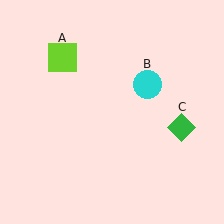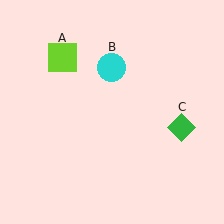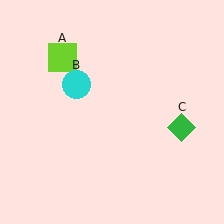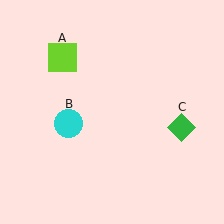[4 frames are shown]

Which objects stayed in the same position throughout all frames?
Lime square (object A) and green diamond (object C) remained stationary.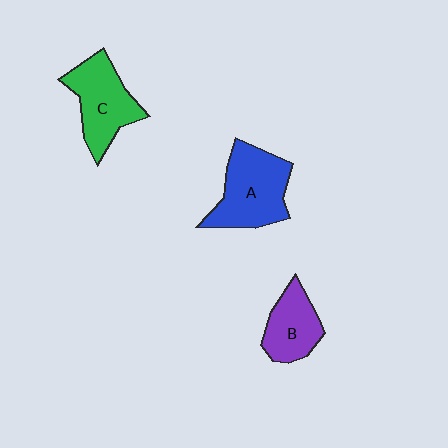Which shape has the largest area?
Shape A (blue).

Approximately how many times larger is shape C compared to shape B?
Approximately 1.4 times.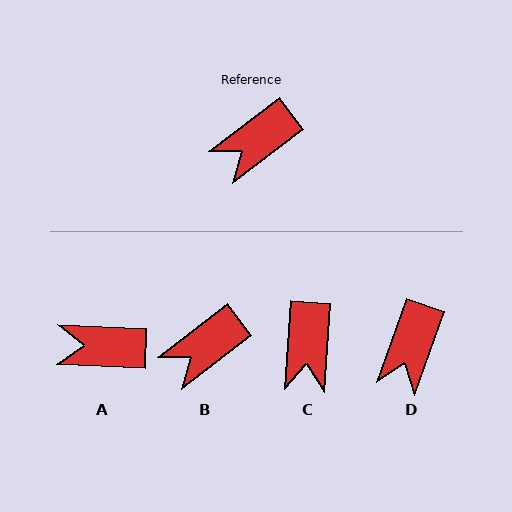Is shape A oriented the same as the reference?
No, it is off by about 40 degrees.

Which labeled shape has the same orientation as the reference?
B.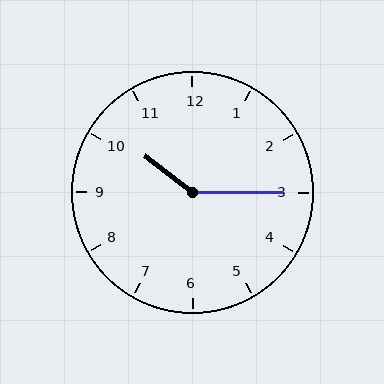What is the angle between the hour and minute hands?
Approximately 142 degrees.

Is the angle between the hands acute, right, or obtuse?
It is obtuse.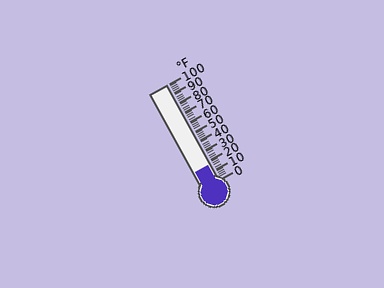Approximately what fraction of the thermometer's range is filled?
The thermometer is filled to approximately 15% of its range.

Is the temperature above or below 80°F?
The temperature is below 80°F.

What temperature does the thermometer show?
The thermometer shows approximately 16°F.